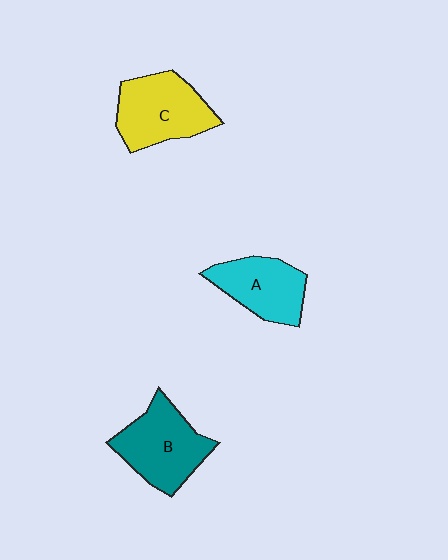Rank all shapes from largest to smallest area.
From largest to smallest: B (teal), C (yellow), A (cyan).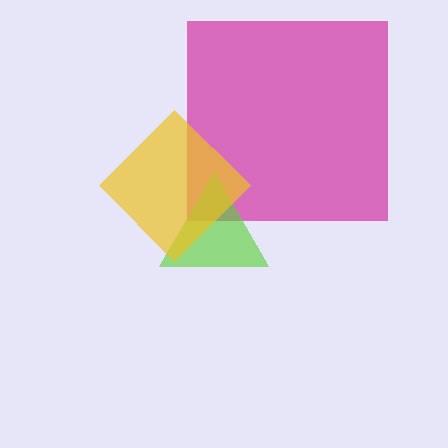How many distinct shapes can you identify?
There are 3 distinct shapes: a magenta square, a lime triangle, a yellow diamond.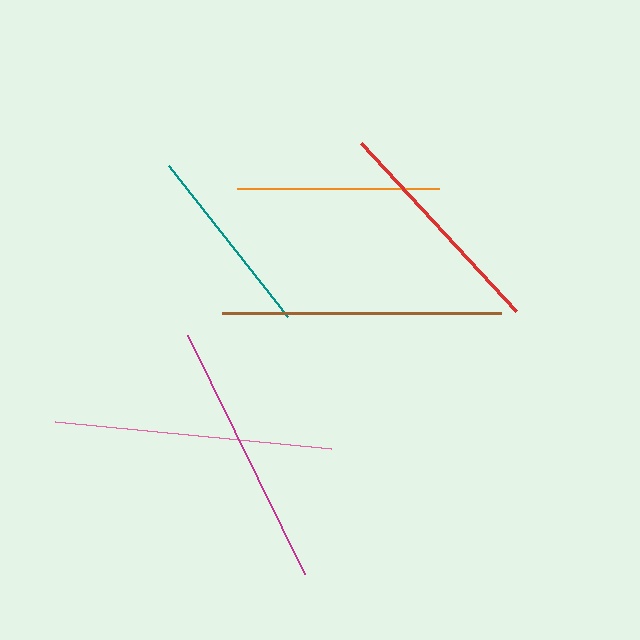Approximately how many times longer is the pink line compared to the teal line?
The pink line is approximately 1.4 times the length of the teal line.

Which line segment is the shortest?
The teal line is the shortest at approximately 193 pixels.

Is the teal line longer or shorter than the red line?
The red line is longer than the teal line.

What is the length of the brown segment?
The brown segment is approximately 278 pixels long.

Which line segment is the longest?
The brown line is the longest at approximately 278 pixels.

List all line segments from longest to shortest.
From longest to shortest: brown, pink, magenta, red, orange, teal.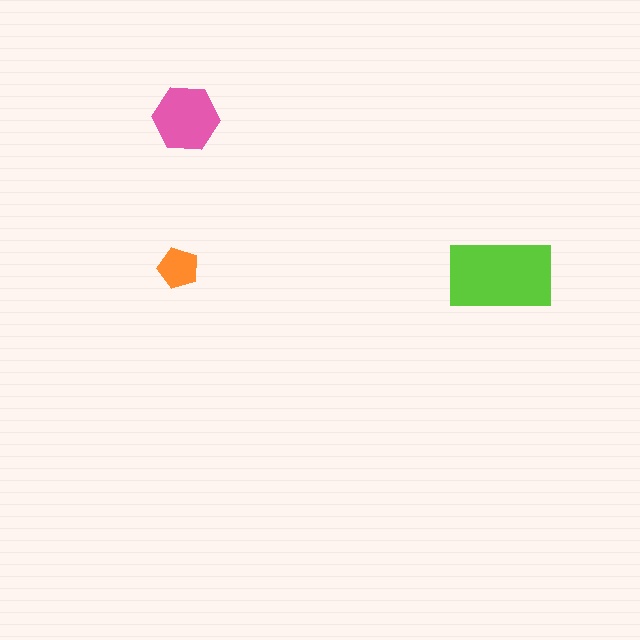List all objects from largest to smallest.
The lime rectangle, the pink hexagon, the orange pentagon.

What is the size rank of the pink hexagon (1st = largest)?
2nd.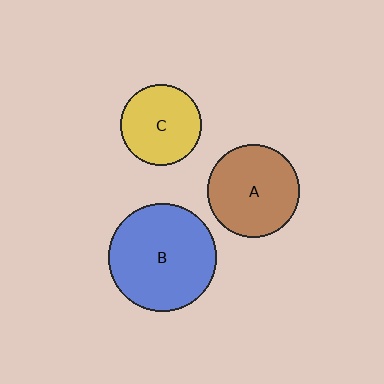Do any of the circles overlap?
No, none of the circles overlap.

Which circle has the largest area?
Circle B (blue).